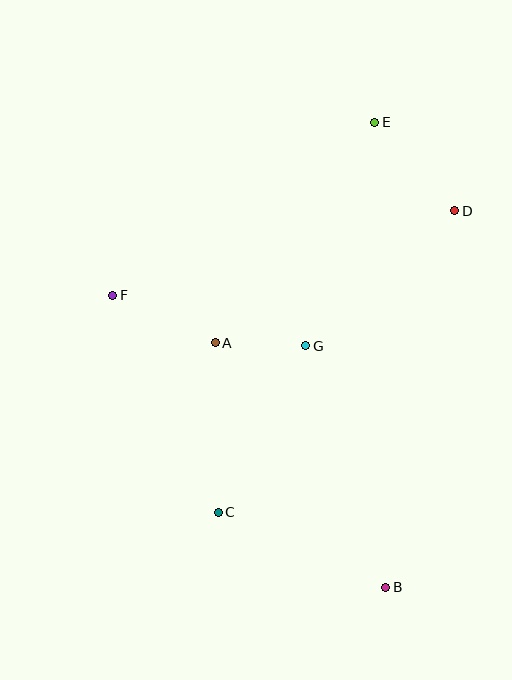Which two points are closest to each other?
Points A and G are closest to each other.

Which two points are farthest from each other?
Points B and E are farthest from each other.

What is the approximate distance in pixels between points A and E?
The distance between A and E is approximately 272 pixels.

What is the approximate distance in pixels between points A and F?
The distance between A and F is approximately 113 pixels.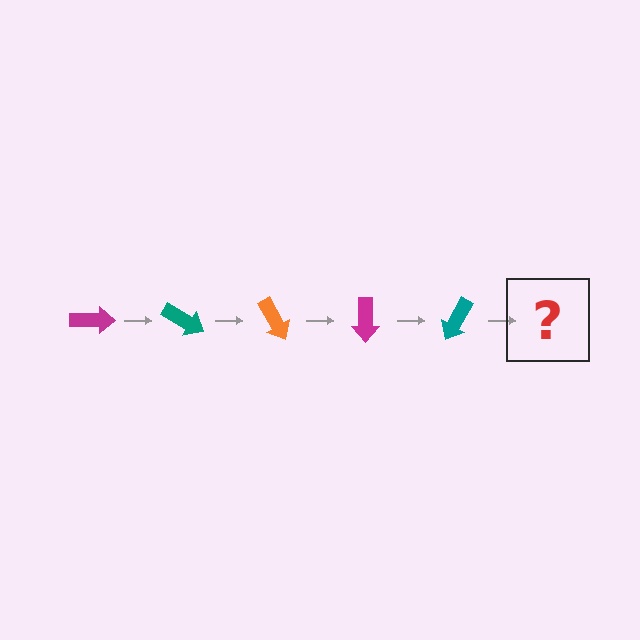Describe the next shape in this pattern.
It should be an orange arrow, rotated 150 degrees from the start.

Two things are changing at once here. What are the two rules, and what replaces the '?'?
The two rules are that it rotates 30 degrees each step and the color cycles through magenta, teal, and orange. The '?' should be an orange arrow, rotated 150 degrees from the start.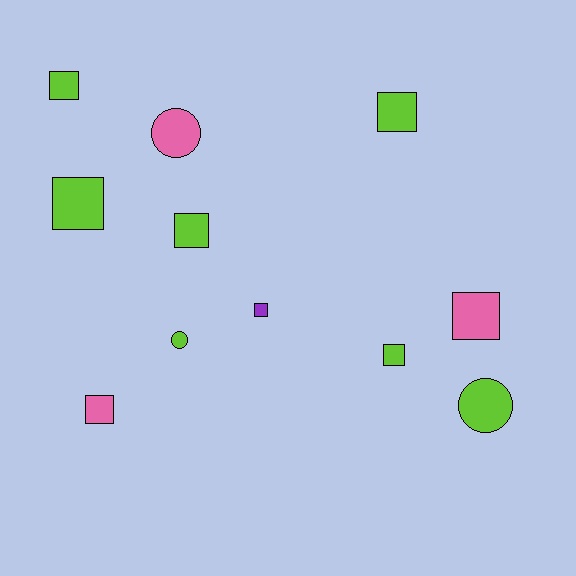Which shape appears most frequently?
Square, with 8 objects.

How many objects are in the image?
There are 11 objects.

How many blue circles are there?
There are no blue circles.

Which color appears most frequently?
Lime, with 7 objects.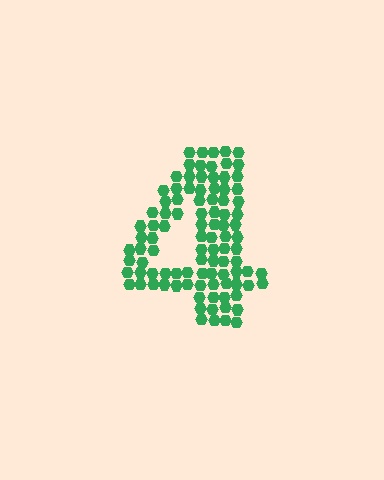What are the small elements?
The small elements are hexagons.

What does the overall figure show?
The overall figure shows the digit 4.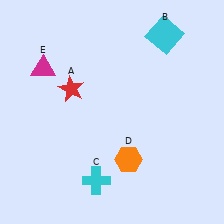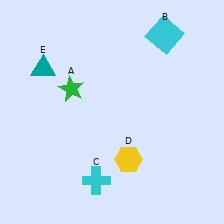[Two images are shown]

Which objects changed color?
A changed from red to green. D changed from orange to yellow. E changed from magenta to teal.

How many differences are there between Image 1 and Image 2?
There are 3 differences between the two images.